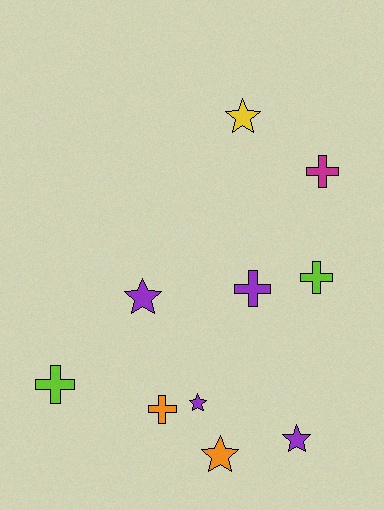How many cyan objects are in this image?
There are no cyan objects.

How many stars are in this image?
There are 5 stars.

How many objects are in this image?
There are 10 objects.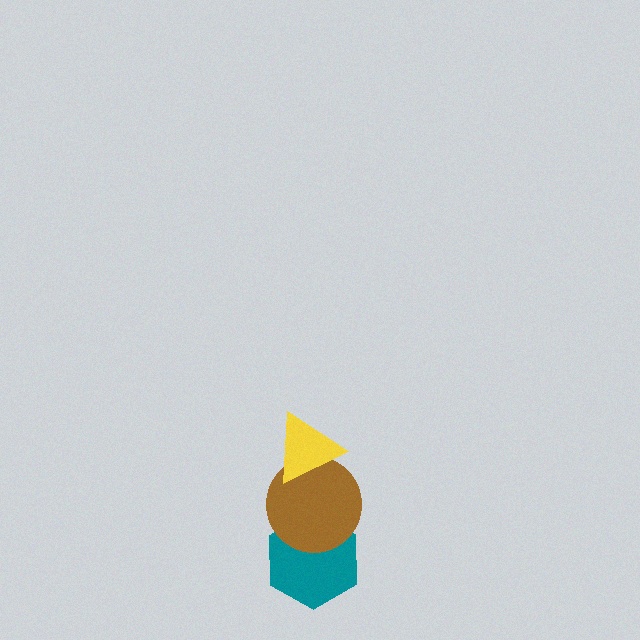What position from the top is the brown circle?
The brown circle is 2nd from the top.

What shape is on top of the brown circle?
The yellow triangle is on top of the brown circle.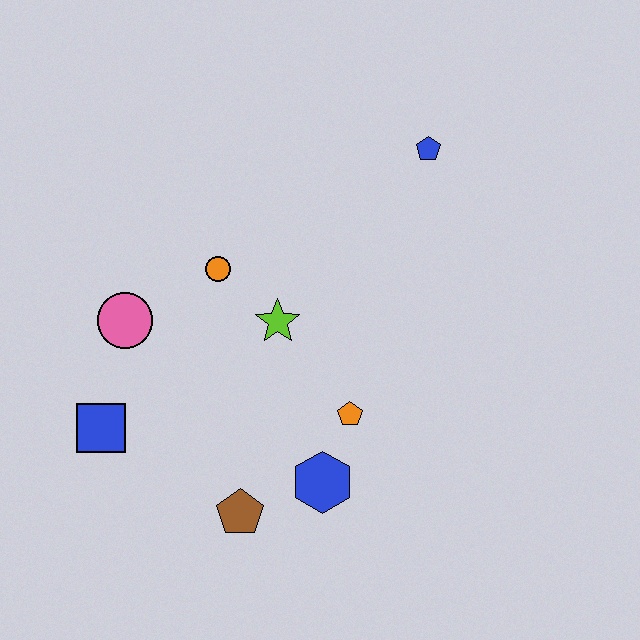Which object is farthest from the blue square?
The blue pentagon is farthest from the blue square.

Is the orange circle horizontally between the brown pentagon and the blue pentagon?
No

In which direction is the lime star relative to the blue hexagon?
The lime star is above the blue hexagon.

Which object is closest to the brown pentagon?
The blue hexagon is closest to the brown pentagon.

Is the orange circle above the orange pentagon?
Yes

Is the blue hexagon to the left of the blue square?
No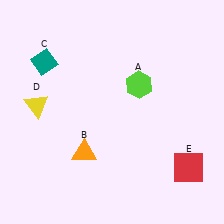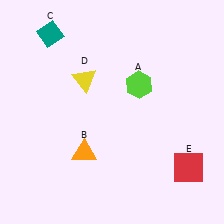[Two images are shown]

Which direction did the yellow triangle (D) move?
The yellow triangle (D) moved right.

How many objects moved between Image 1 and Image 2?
2 objects moved between the two images.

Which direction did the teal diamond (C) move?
The teal diamond (C) moved up.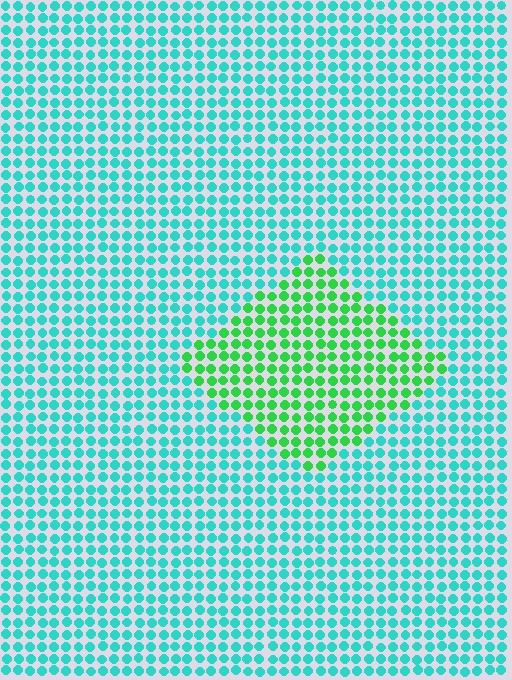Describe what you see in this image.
The image is filled with small cyan elements in a uniform arrangement. A diamond-shaped region is visible where the elements are tinted to a slightly different hue, forming a subtle color boundary.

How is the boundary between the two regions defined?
The boundary is defined purely by a slight shift in hue (about 45 degrees). Spacing, size, and orientation are identical on both sides.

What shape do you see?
I see a diamond.